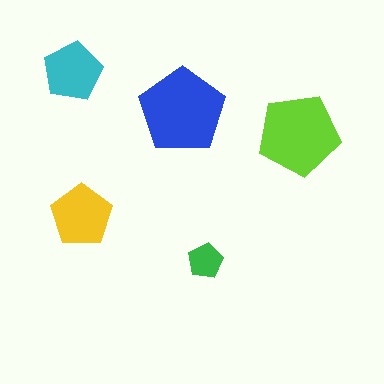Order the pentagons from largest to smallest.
the blue one, the lime one, the yellow one, the cyan one, the green one.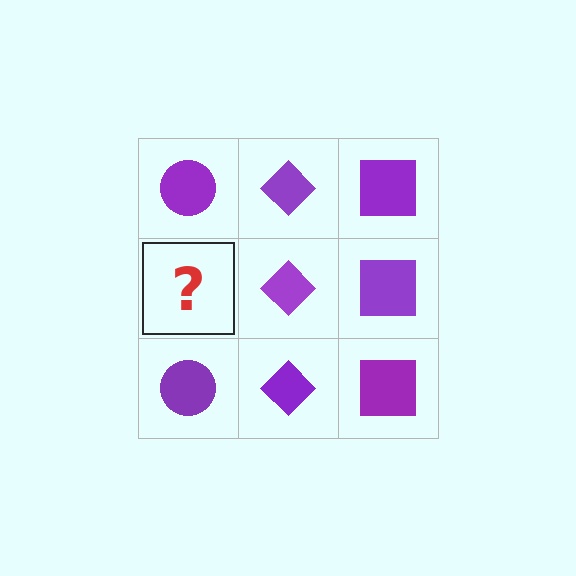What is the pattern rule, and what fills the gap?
The rule is that each column has a consistent shape. The gap should be filled with a purple circle.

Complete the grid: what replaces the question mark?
The question mark should be replaced with a purple circle.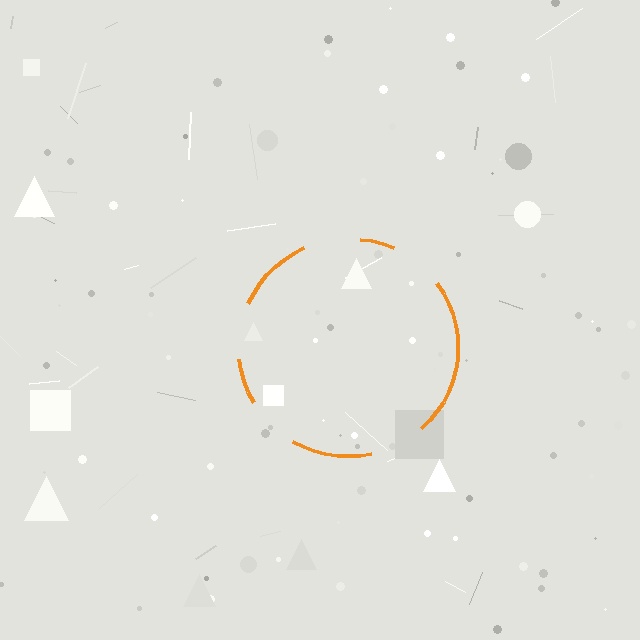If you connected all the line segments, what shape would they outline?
They would outline a circle.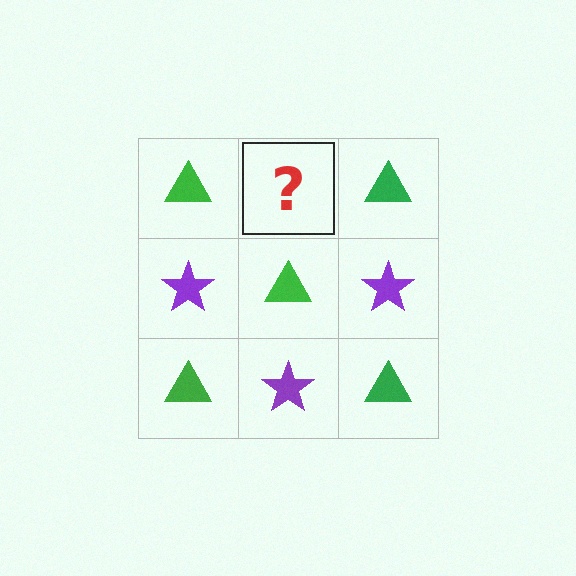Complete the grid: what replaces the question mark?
The question mark should be replaced with a purple star.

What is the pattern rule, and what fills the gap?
The rule is that it alternates green triangle and purple star in a checkerboard pattern. The gap should be filled with a purple star.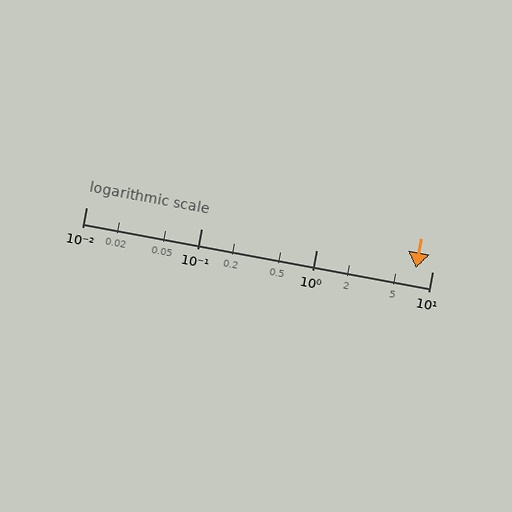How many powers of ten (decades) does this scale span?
The scale spans 3 decades, from 0.01 to 10.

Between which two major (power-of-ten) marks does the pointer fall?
The pointer is between 1 and 10.